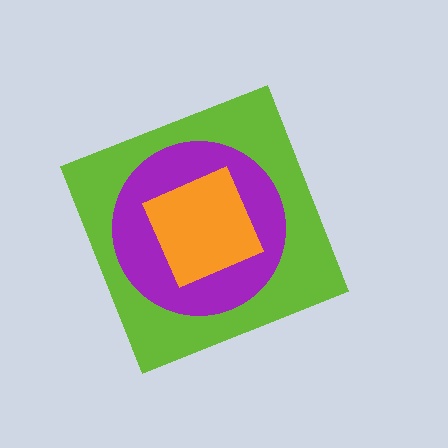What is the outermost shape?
The lime diamond.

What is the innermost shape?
The orange square.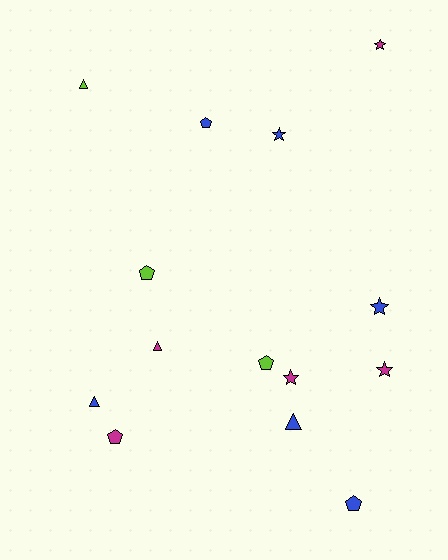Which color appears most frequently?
Blue, with 6 objects.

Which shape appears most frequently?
Star, with 5 objects.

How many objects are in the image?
There are 14 objects.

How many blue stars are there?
There are 2 blue stars.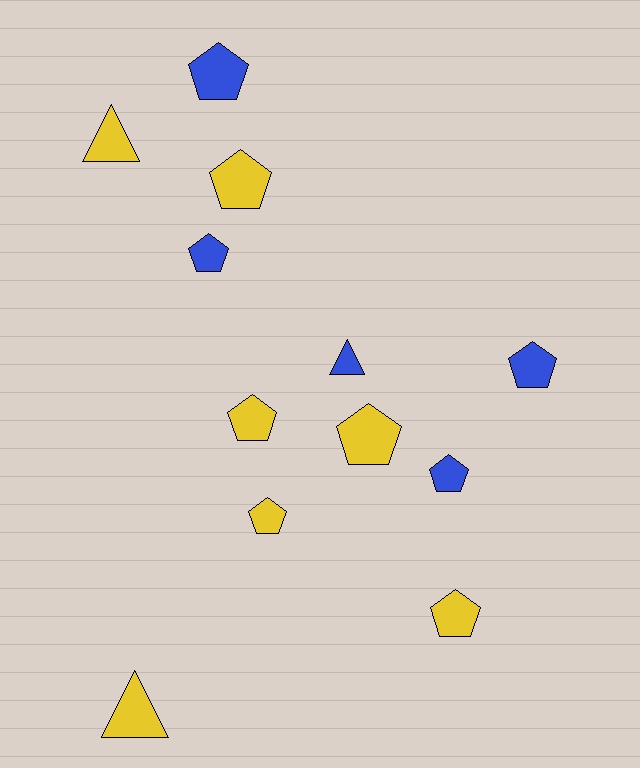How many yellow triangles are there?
There are 2 yellow triangles.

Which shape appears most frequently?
Pentagon, with 9 objects.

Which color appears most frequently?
Yellow, with 7 objects.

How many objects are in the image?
There are 12 objects.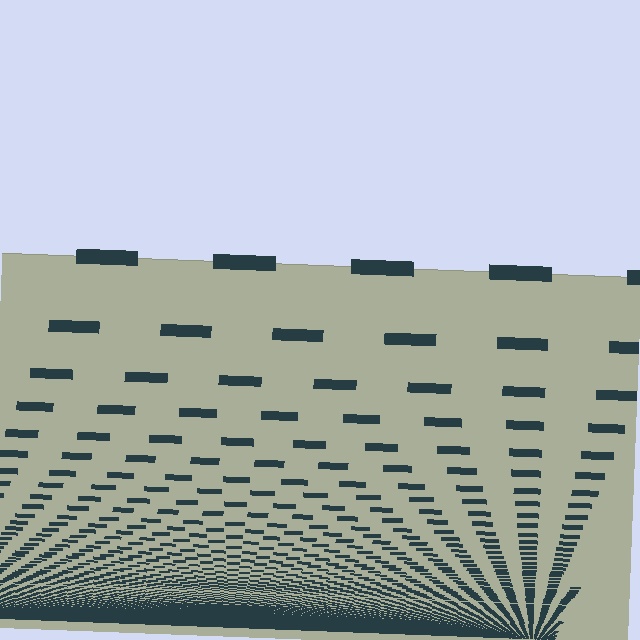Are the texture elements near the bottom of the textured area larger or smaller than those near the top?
Smaller. The gradient is inverted — elements near the bottom are smaller and denser.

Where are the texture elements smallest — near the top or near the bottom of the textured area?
Near the bottom.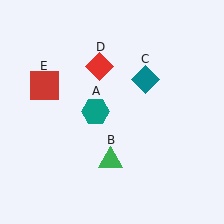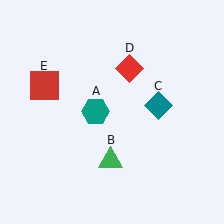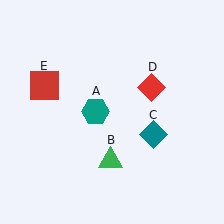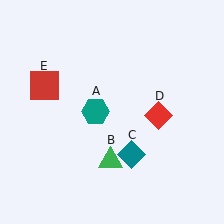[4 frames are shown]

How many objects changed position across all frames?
2 objects changed position: teal diamond (object C), red diamond (object D).